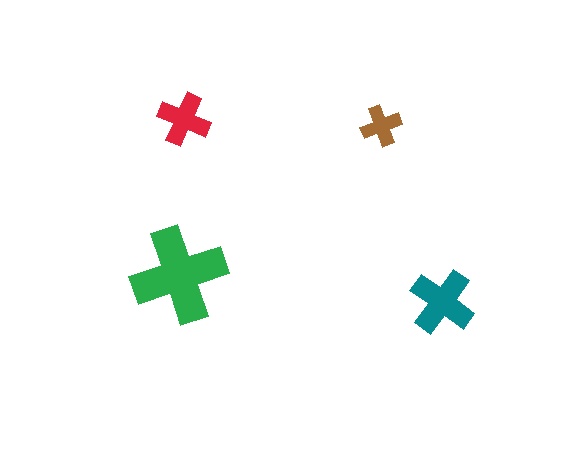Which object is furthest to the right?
The teal cross is rightmost.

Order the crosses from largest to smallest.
the green one, the teal one, the red one, the brown one.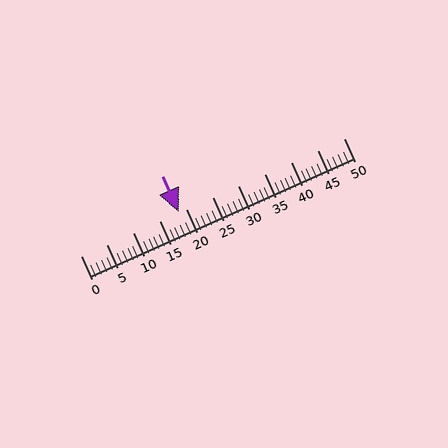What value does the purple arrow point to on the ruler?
The purple arrow points to approximately 19.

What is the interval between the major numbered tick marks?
The major tick marks are spaced 5 units apart.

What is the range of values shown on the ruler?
The ruler shows values from 0 to 50.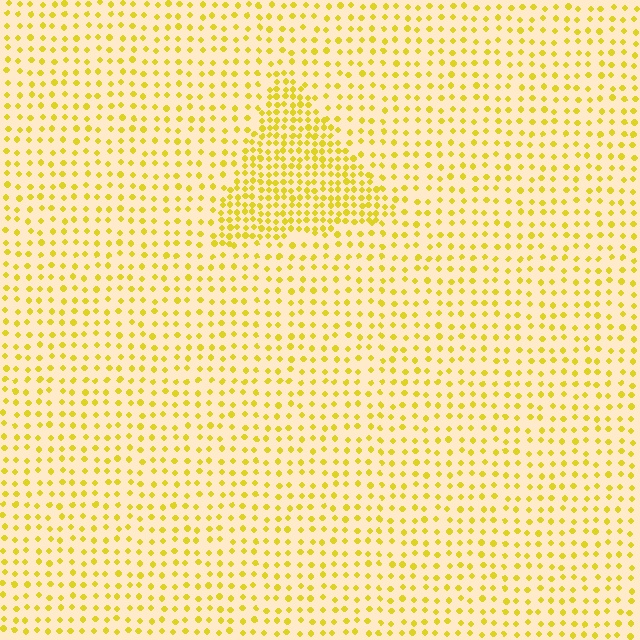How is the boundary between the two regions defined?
The boundary is defined by a change in element density (approximately 2.2x ratio). All elements are the same color, size, and shape.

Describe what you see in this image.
The image contains small yellow elements arranged at two different densities. A triangle-shaped region is visible where the elements are more densely packed than the surrounding area.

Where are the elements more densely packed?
The elements are more densely packed inside the triangle boundary.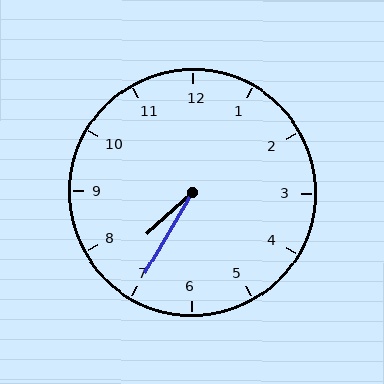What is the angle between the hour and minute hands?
Approximately 18 degrees.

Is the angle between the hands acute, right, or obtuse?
It is acute.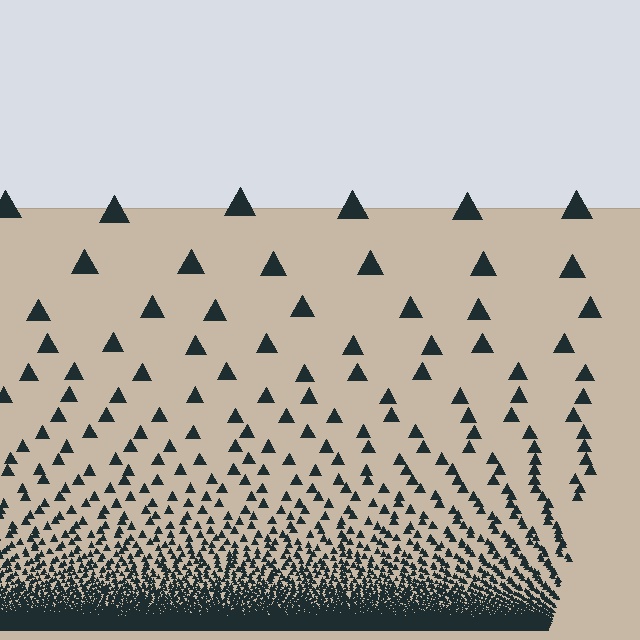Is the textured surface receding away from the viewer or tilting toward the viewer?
The surface appears to tilt toward the viewer. Texture elements get larger and sparser toward the top.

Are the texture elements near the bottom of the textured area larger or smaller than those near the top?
Smaller. The gradient is inverted — elements near the bottom are smaller and denser.